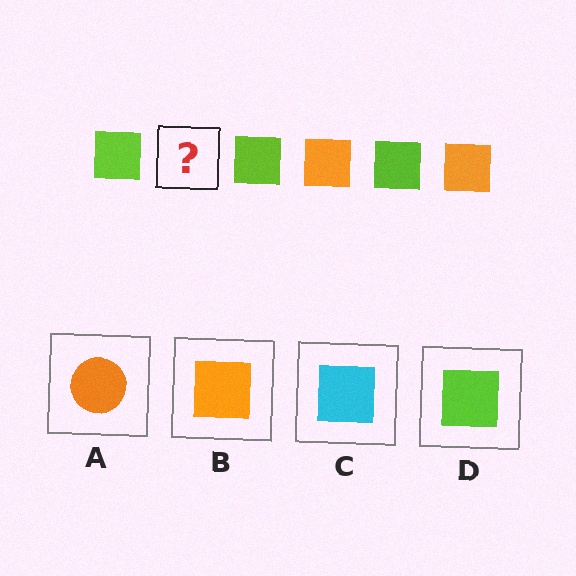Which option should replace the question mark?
Option B.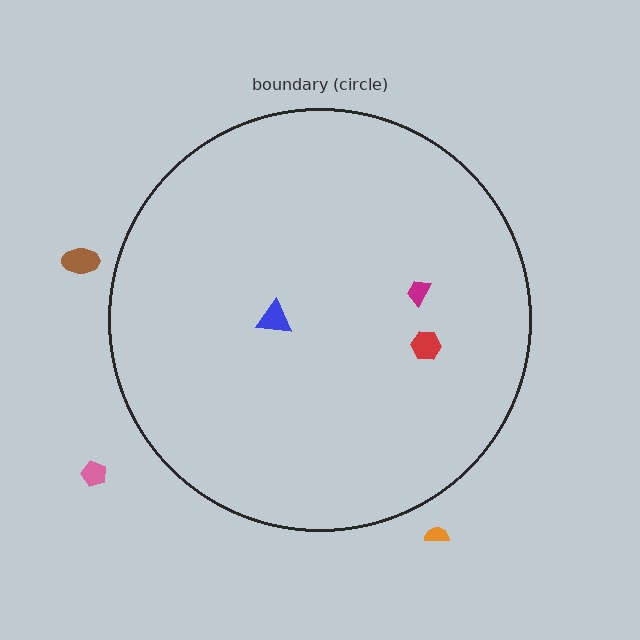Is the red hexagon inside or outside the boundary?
Inside.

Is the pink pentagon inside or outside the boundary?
Outside.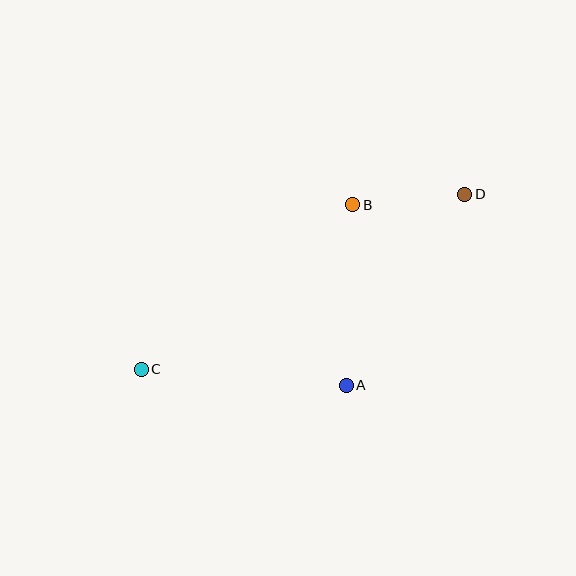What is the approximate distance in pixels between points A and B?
The distance between A and B is approximately 180 pixels.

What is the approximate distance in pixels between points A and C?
The distance between A and C is approximately 206 pixels.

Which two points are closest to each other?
Points B and D are closest to each other.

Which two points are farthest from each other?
Points C and D are farthest from each other.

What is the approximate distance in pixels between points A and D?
The distance between A and D is approximately 225 pixels.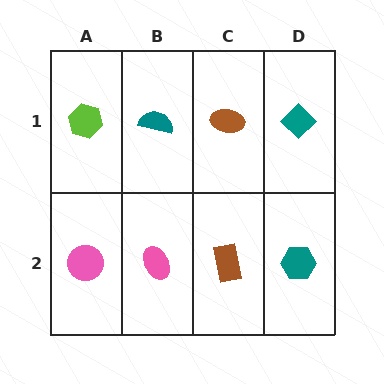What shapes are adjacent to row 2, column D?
A teal diamond (row 1, column D), a brown rectangle (row 2, column C).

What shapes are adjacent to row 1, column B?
A pink ellipse (row 2, column B), a lime hexagon (row 1, column A), a brown ellipse (row 1, column C).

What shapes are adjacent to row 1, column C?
A brown rectangle (row 2, column C), a teal semicircle (row 1, column B), a teal diamond (row 1, column D).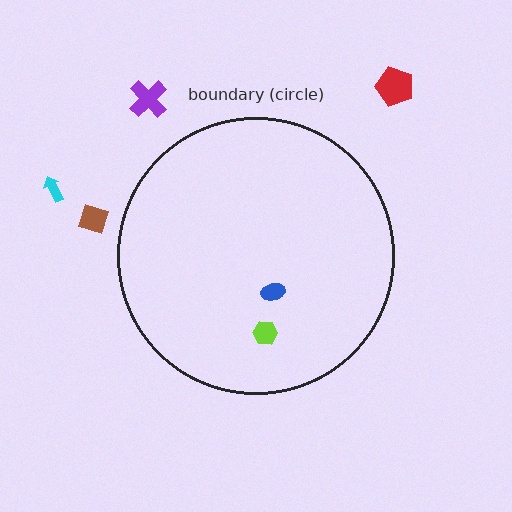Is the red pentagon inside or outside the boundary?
Outside.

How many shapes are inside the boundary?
2 inside, 4 outside.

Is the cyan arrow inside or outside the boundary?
Outside.